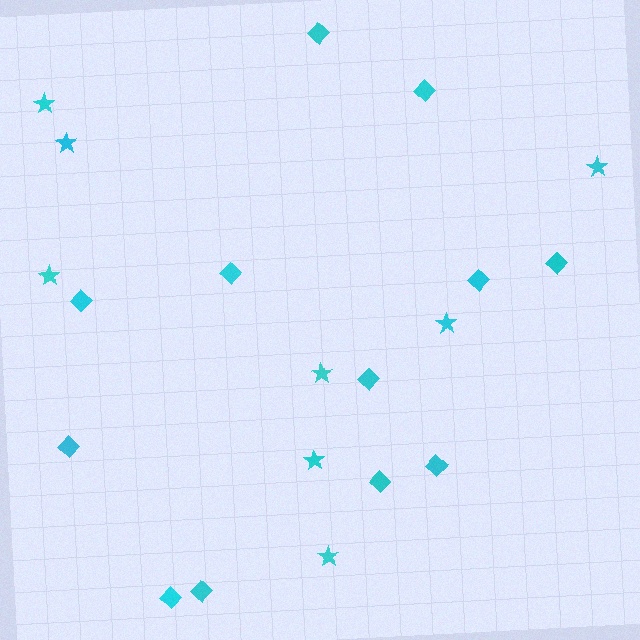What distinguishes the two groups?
There are 2 groups: one group of stars (8) and one group of diamonds (12).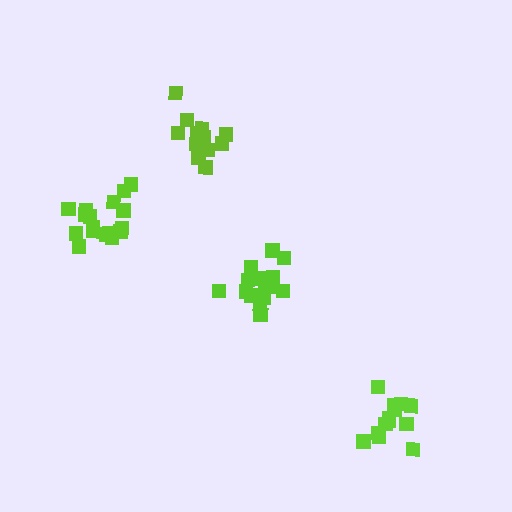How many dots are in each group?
Group 1: 13 dots, Group 2: 17 dots, Group 3: 14 dots, Group 4: 17 dots (61 total).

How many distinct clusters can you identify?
There are 4 distinct clusters.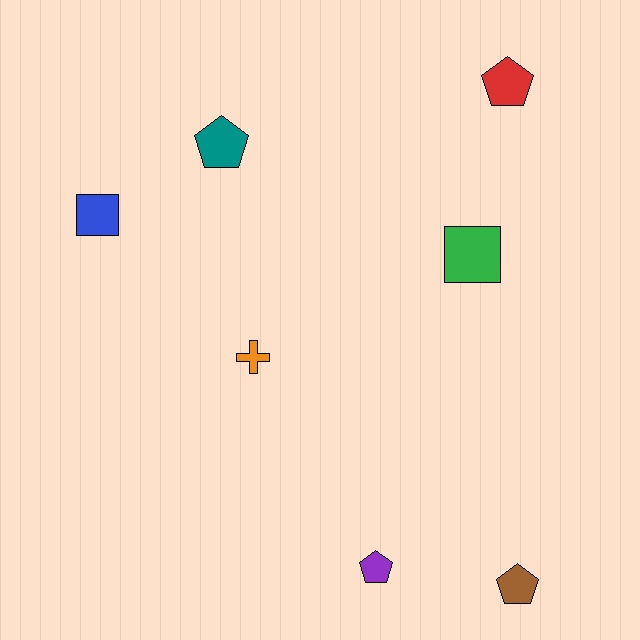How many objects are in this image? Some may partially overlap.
There are 7 objects.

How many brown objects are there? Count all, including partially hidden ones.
There is 1 brown object.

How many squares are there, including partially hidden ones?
There are 2 squares.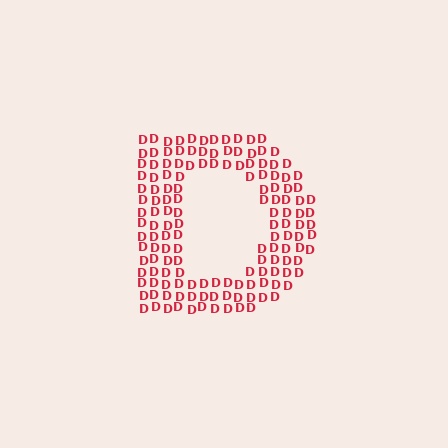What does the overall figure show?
The overall figure shows the letter D.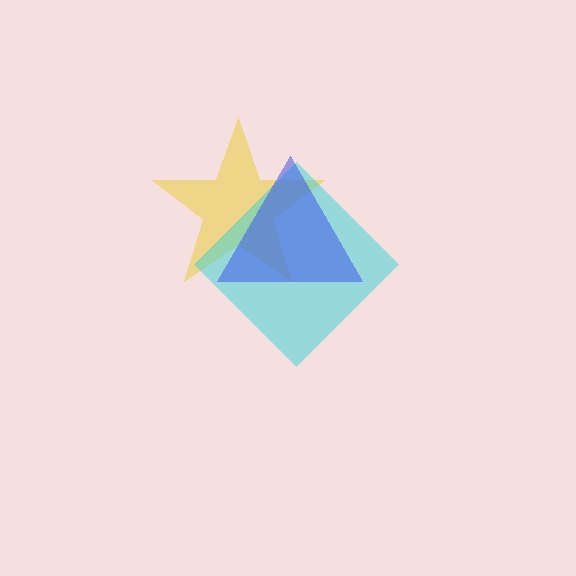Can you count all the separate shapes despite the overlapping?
Yes, there are 3 separate shapes.